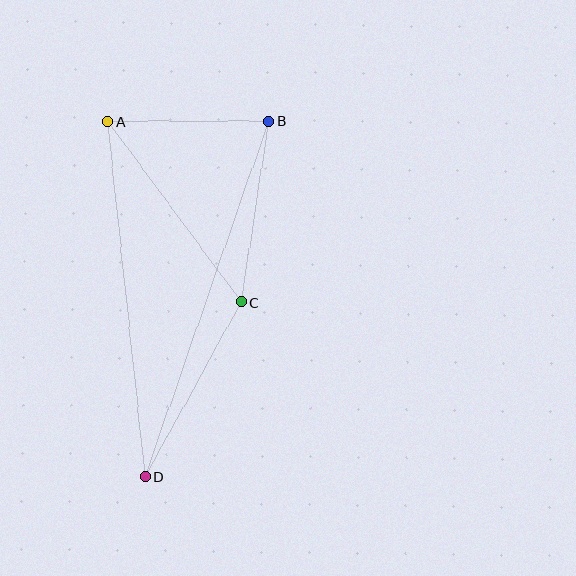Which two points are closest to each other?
Points A and B are closest to each other.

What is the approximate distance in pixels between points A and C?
The distance between A and C is approximately 224 pixels.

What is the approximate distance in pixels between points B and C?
The distance between B and C is approximately 184 pixels.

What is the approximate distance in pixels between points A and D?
The distance between A and D is approximately 357 pixels.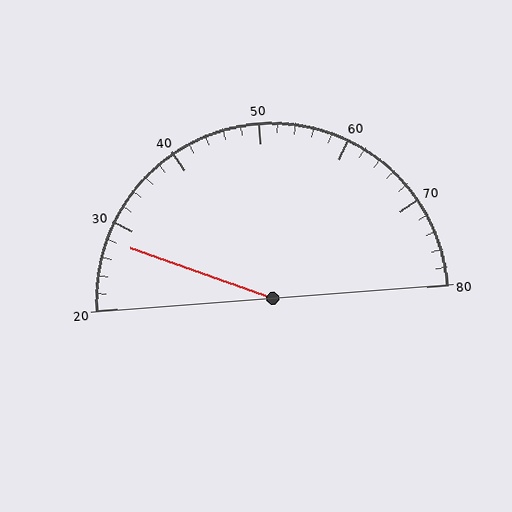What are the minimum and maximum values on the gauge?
The gauge ranges from 20 to 80.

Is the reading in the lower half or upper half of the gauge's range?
The reading is in the lower half of the range (20 to 80).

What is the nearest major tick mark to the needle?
The nearest major tick mark is 30.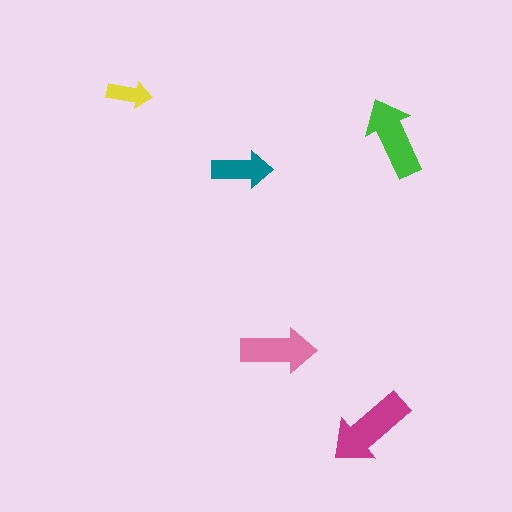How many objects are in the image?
There are 5 objects in the image.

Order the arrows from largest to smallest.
the magenta one, the green one, the pink one, the teal one, the yellow one.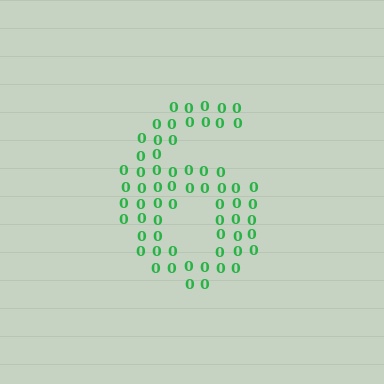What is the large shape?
The large shape is the digit 6.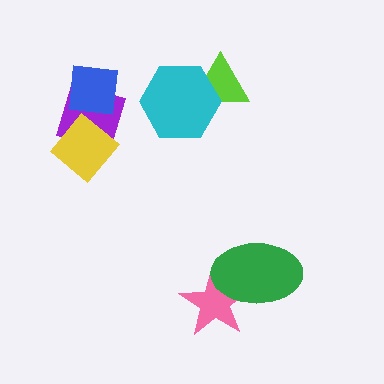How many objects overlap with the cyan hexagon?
1 object overlaps with the cyan hexagon.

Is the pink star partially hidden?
Yes, it is partially covered by another shape.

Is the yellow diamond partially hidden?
Yes, it is partially covered by another shape.